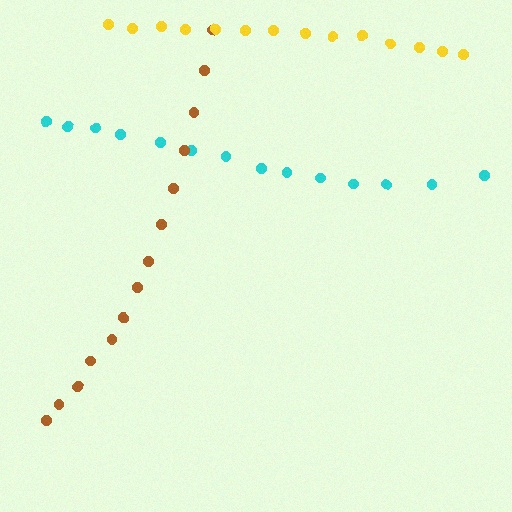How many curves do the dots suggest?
There are 3 distinct paths.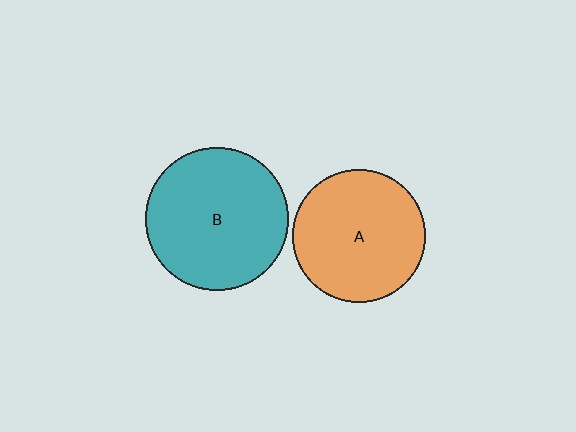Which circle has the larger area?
Circle B (teal).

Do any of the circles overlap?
No, none of the circles overlap.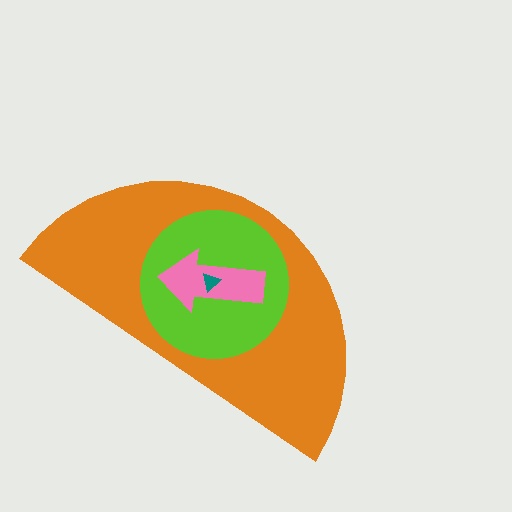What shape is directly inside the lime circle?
The pink arrow.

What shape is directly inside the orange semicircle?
The lime circle.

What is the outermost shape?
The orange semicircle.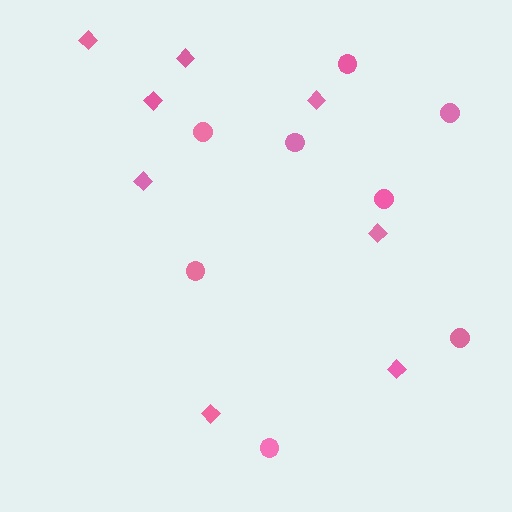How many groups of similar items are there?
There are 2 groups: one group of diamonds (8) and one group of circles (8).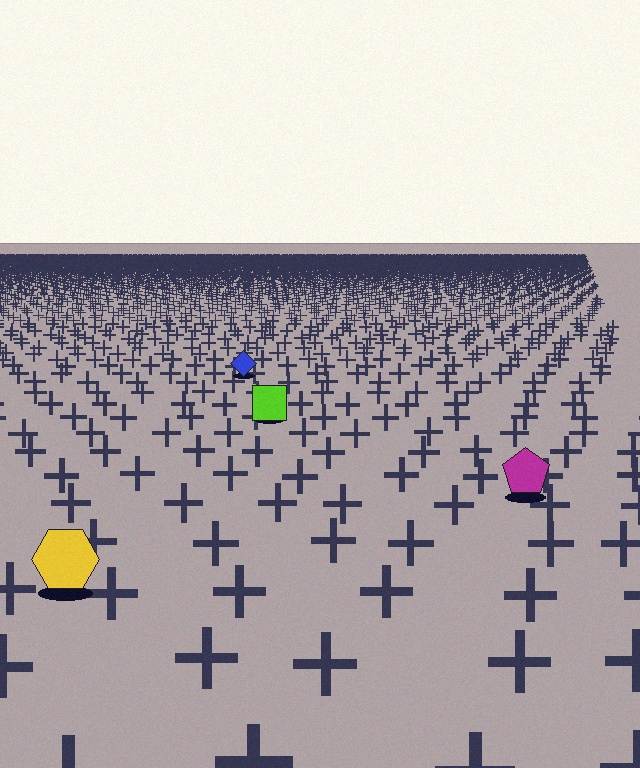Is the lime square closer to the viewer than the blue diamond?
Yes. The lime square is closer — you can tell from the texture gradient: the ground texture is coarser near it.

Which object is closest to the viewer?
The yellow hexagon is closest. The texture marks near it are larger and more spread out.